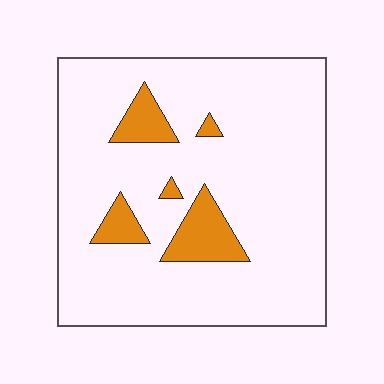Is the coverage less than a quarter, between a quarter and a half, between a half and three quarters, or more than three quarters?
Less than a quarter.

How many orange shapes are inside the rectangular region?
5.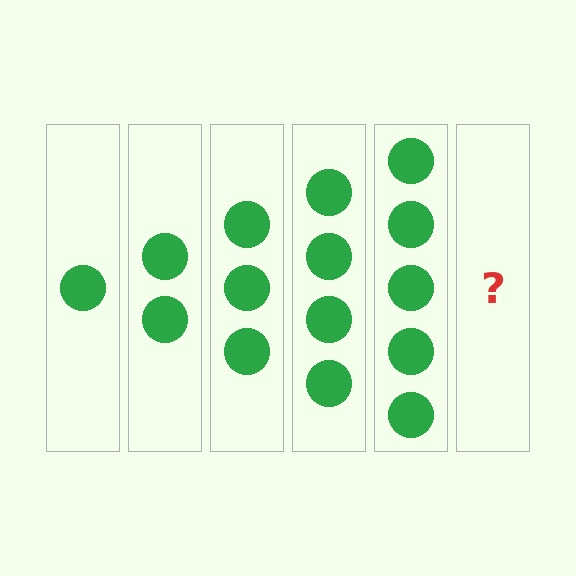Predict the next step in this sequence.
The next step is 6 circles.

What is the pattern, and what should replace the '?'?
The pattern is that each step adds one more circle. The '?' should be 6 circles.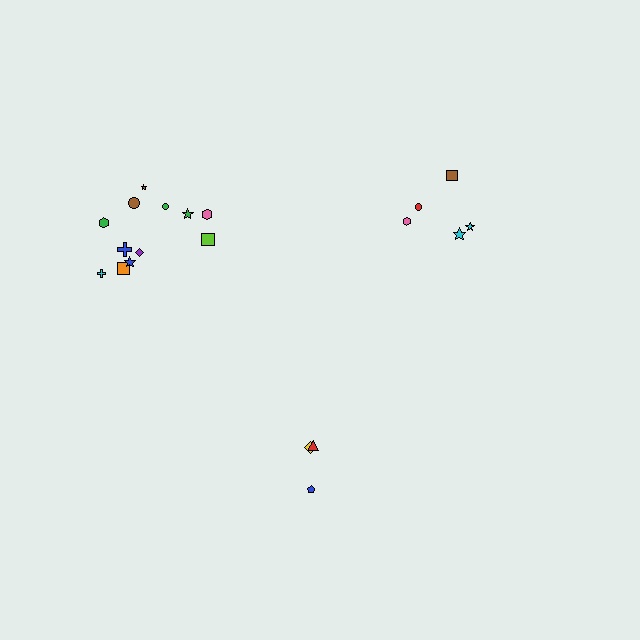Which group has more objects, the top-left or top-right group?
The top-left group.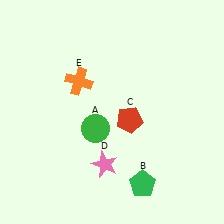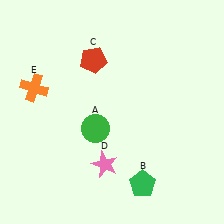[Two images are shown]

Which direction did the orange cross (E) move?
The orange cross (E) moved left.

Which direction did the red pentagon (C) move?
The red pentagon (C) moved up.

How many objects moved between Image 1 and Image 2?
2 objects moved between the two images.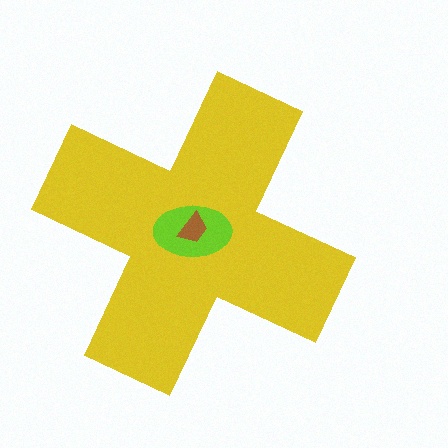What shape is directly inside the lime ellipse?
The brown trapezoid.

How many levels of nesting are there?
3.